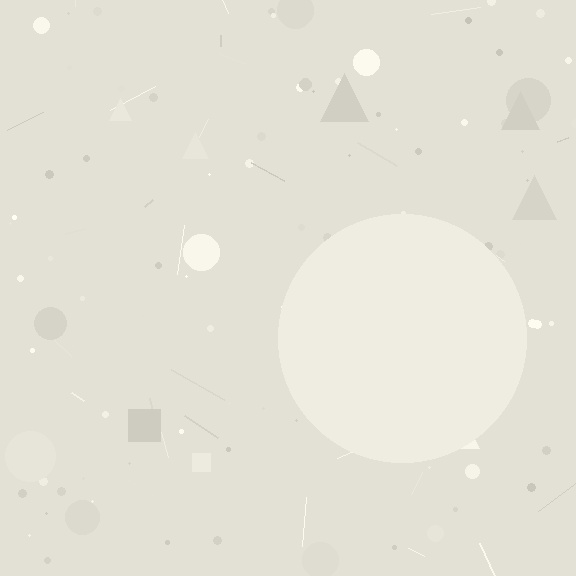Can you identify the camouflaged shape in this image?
The camouflaged shape is a circle.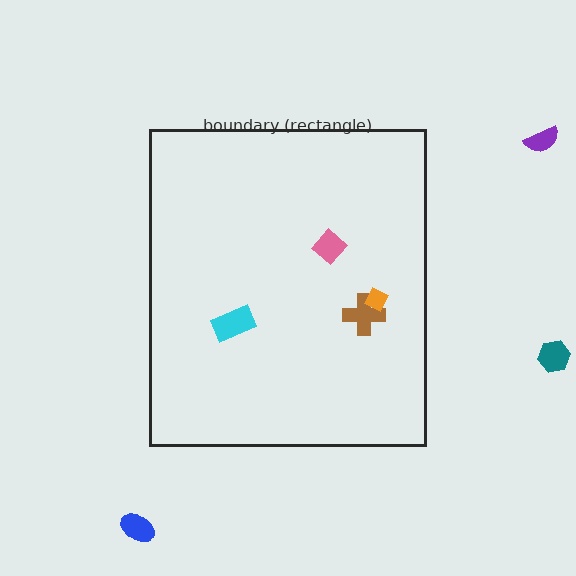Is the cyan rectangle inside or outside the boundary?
Inside.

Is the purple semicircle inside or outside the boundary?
Outside.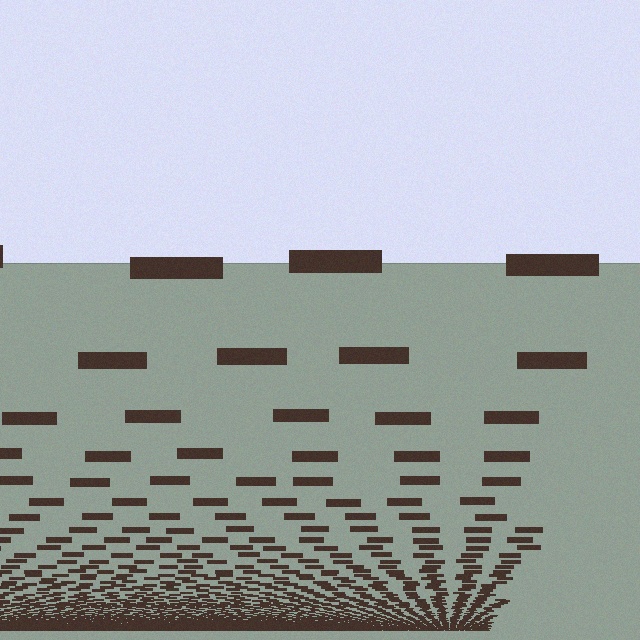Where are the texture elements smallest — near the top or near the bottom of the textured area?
Near the bottom.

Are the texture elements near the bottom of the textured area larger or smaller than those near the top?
Smaller. The gradient is inverted — elements near the bottom are smaller and denser.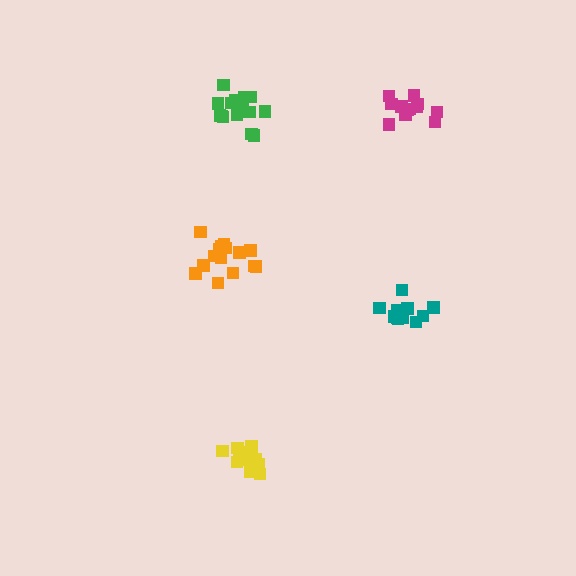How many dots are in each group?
Group 1: 15 dots, Group 2: 12 dots, Group 3: 11 dots, Group 4: 12 dots, Group 5: 15 dots (65 total).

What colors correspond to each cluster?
The clusters are colored: orange, magenta, teal, yellow, green.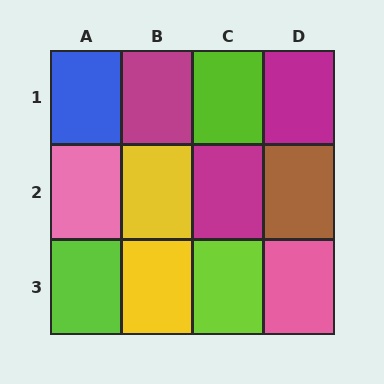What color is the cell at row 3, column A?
Lime.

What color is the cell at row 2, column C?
Magenta.